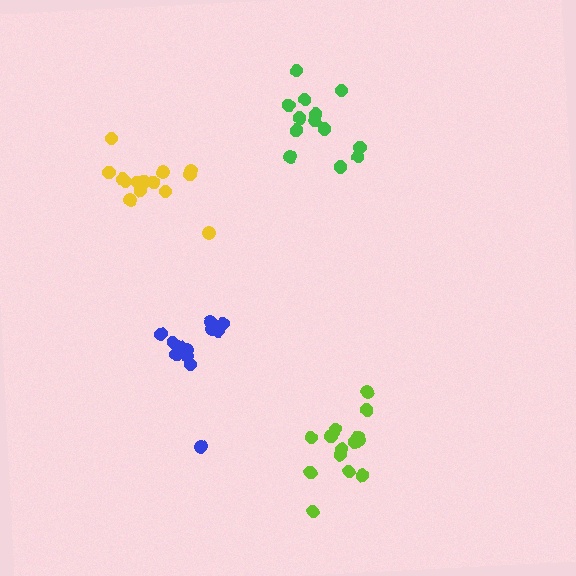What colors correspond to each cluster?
The clusters are colored: blue, lime, green, yellow.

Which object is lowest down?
The lime cluster is bottommost.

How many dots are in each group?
Group 1: 12 dots, Group 2: 14 dots, Group 3: 13 dots, Group 4: 14 dots (53 total).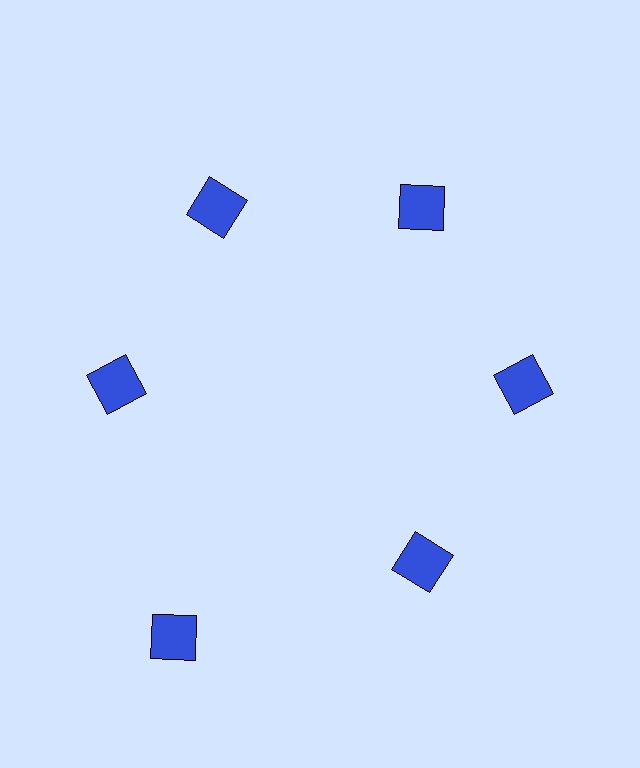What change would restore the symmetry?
The symmetry would be restored by moving it inward, back onto the ring so that all 6 squares sit at equal angles and equal distance from the center.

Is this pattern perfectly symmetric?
No. The 6 blue squares are arranged in a ring, but one element near the 7 o'clock position is pushed outward from the center, breaking the 6-fold rotational symmetry.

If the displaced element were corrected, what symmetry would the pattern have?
It would have 6-fold rotational symmetry — the pattern would map onto itself every 60 degrees.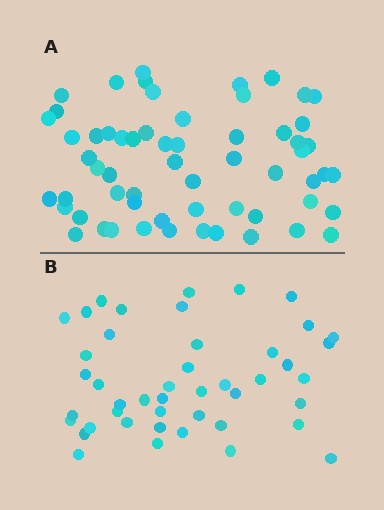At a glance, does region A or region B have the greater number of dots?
Region A (the top region) has more dots.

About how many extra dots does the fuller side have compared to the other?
Region A has approximately 15 more dots than region B.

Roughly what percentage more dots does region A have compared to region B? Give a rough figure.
About 35% more.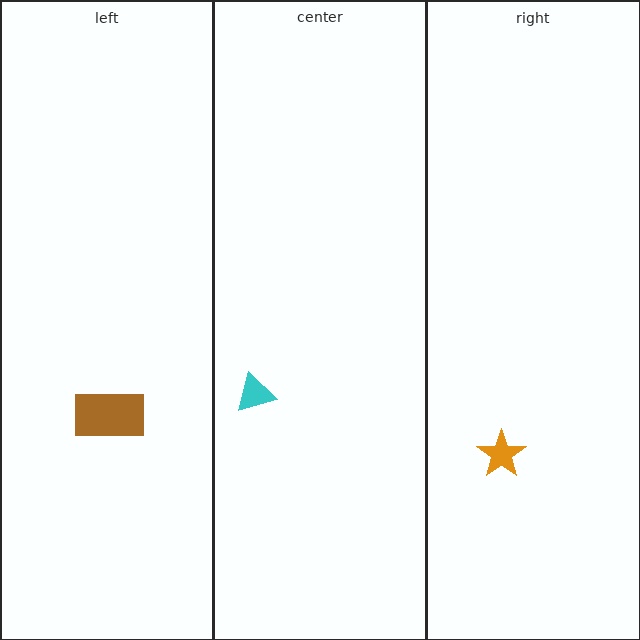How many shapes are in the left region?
1.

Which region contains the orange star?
The right region.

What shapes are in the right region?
The orange star.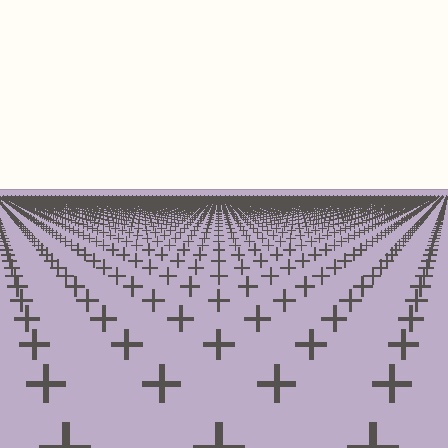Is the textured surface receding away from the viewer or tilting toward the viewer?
The surface is receding away from the viewer. Texture elements get smaller and denser toward the top.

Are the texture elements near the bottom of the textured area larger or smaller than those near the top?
Larger. Near the bottom, elements are closer to the viewer and appear at a bigger on-screen size.